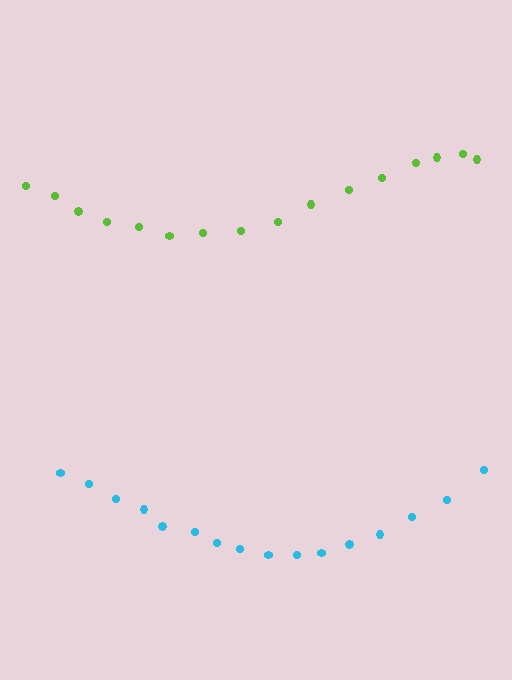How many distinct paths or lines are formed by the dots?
There are 2 distinct paths.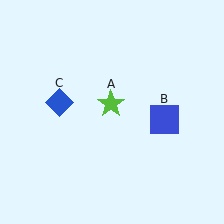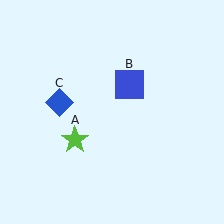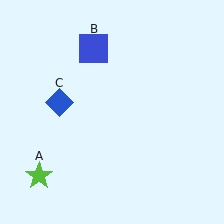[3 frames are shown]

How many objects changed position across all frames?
2 objects changed position: lime star (object A), blue square (object B).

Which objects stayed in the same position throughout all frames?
Blue diamond (object C) remained stationary.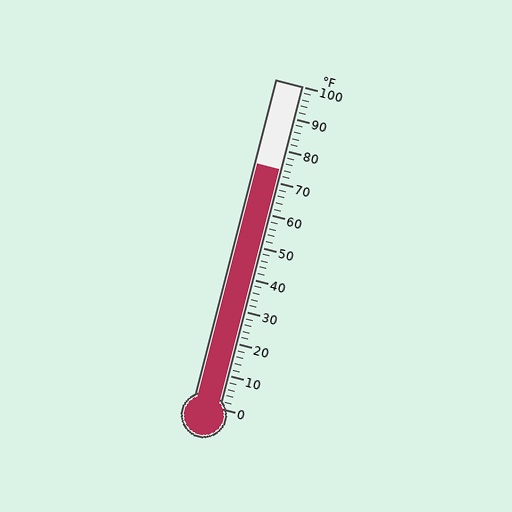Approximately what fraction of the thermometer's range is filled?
The thermometer is filled to approximately 75% of its range.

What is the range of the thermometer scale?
The thermometer scale ranges from 0°F to 100°F.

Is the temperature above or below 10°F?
The temperature is above 10°F.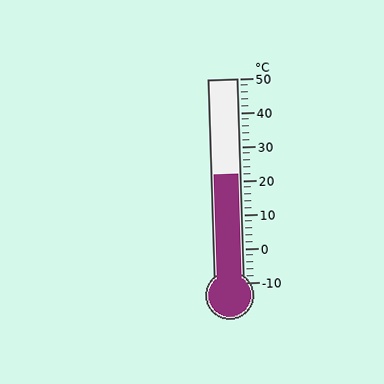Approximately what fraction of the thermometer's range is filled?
The thermometer is filled to approximately 55% of its range.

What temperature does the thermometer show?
The thermometer shows approximately 22°C.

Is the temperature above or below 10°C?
The temperature is above 10°C.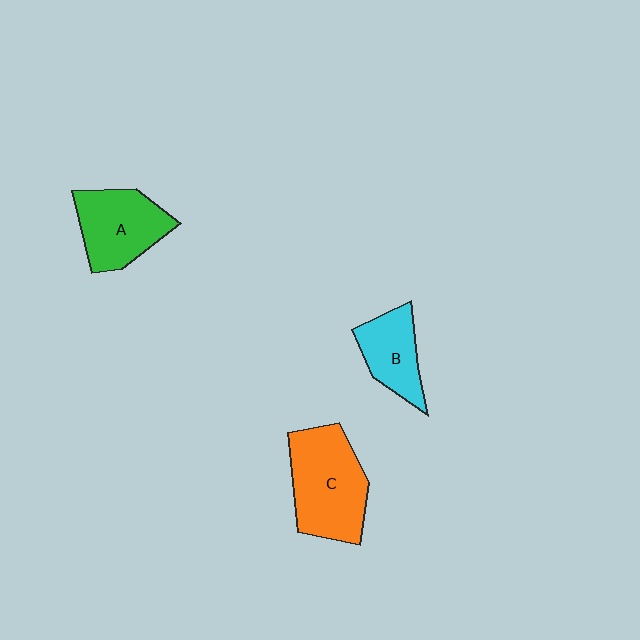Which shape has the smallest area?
Shape B (cyan).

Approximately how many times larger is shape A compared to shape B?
Approximately 1.3 times.